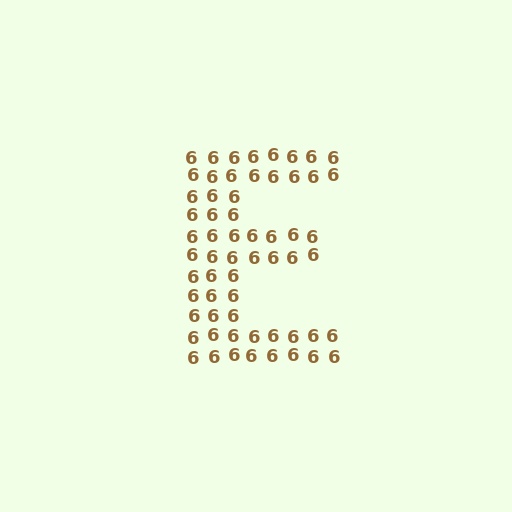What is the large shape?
The large shape is the letter E.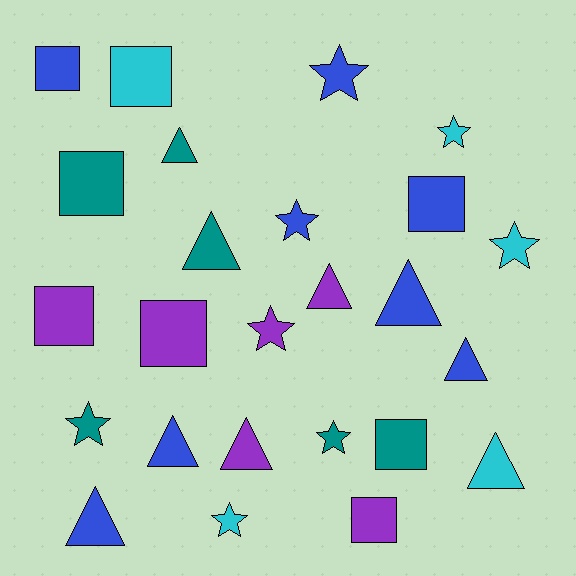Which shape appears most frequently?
Triangle, with 9 objects.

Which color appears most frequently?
Blue, with 8 objects.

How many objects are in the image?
There are 25 objects.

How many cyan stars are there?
There are 3 cyan stars.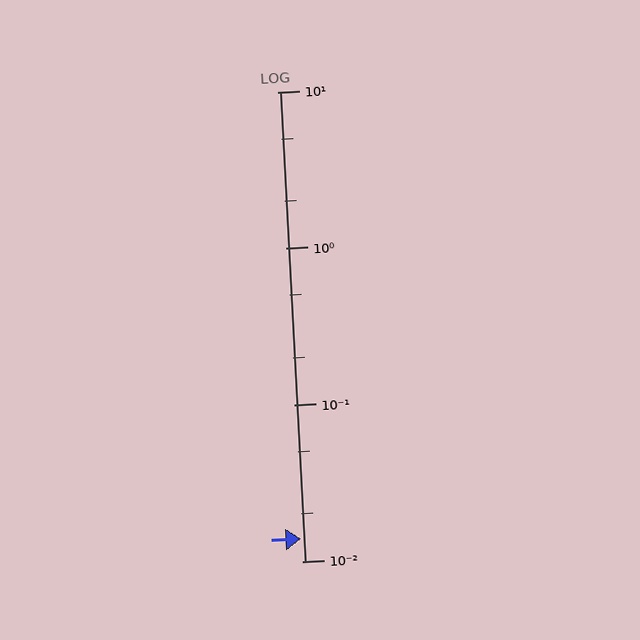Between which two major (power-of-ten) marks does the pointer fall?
The pointer is between 0.01 and 0.1.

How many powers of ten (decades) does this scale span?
The scale spans 3 decades, from 0.01 to 10.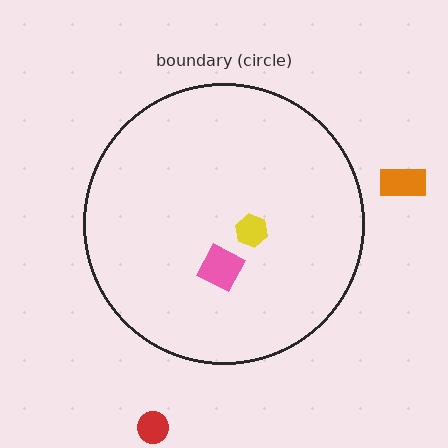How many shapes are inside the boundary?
2 inside, 2 outside.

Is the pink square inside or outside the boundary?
Inside.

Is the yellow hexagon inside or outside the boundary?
Inside.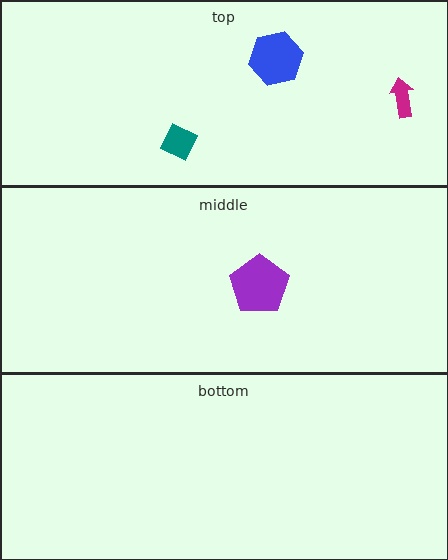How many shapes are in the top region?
3.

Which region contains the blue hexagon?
The top region.